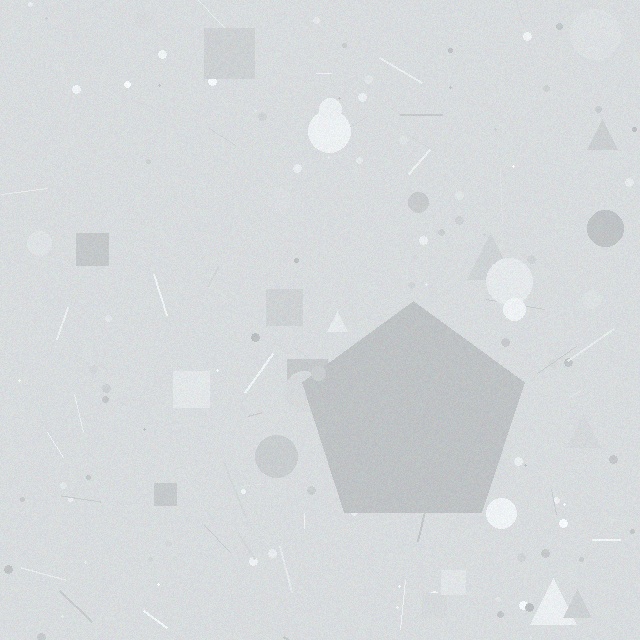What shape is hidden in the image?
A pentagon is hidden in the image.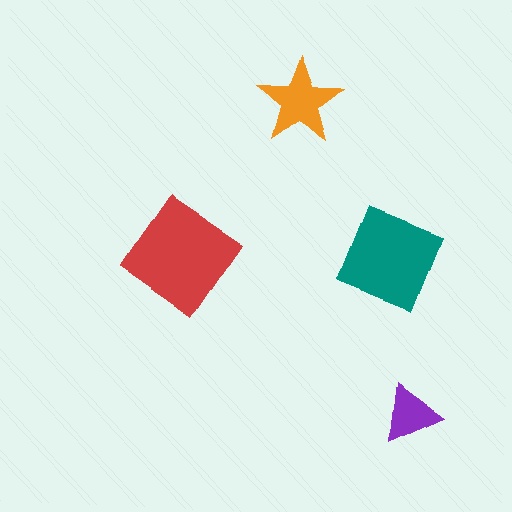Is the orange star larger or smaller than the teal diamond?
Smaller.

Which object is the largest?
The red diamond.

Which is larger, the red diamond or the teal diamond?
The red diamond.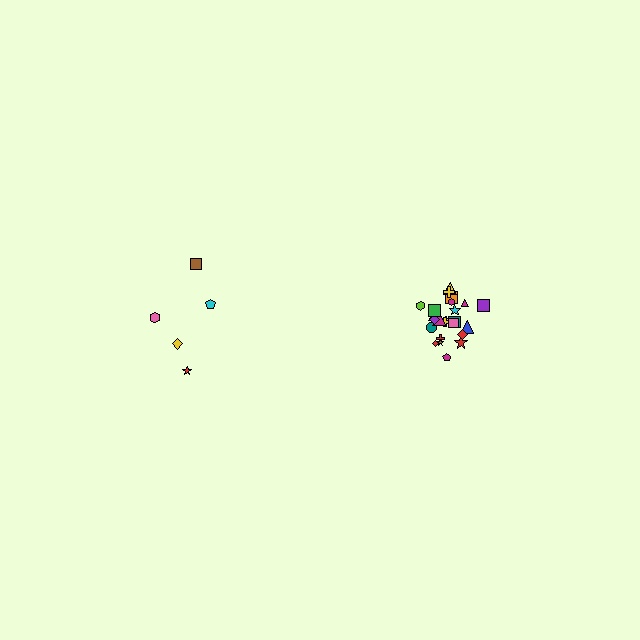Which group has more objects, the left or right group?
The right group.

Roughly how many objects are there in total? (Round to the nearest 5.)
Roughly 30 objects in total.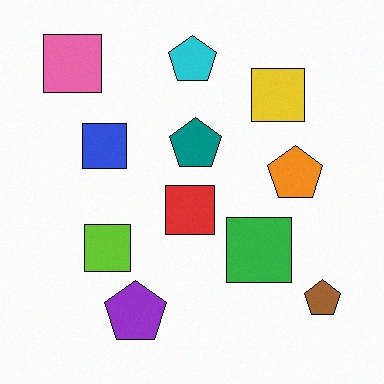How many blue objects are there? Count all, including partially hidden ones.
There is 1 blue object.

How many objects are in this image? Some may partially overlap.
There are 11 objects.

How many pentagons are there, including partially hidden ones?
There are 5 pentagons.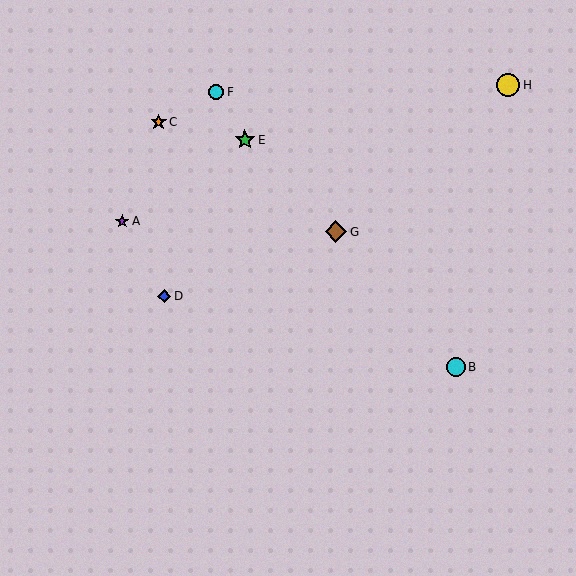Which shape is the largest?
The yellow circle (labeled H) is the largest.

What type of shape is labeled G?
Shape G is a brown diamond.